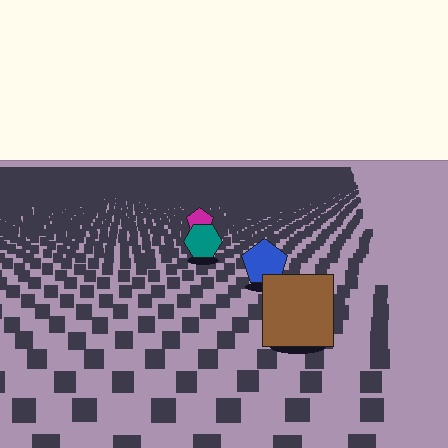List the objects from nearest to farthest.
From nearest to farthest: the brown square, the blue pentagon, the teal hexagon, the magenta pentagon.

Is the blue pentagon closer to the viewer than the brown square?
No. The brown square is closer — you can tell from the texture gradient: the ground texture is coarser near it.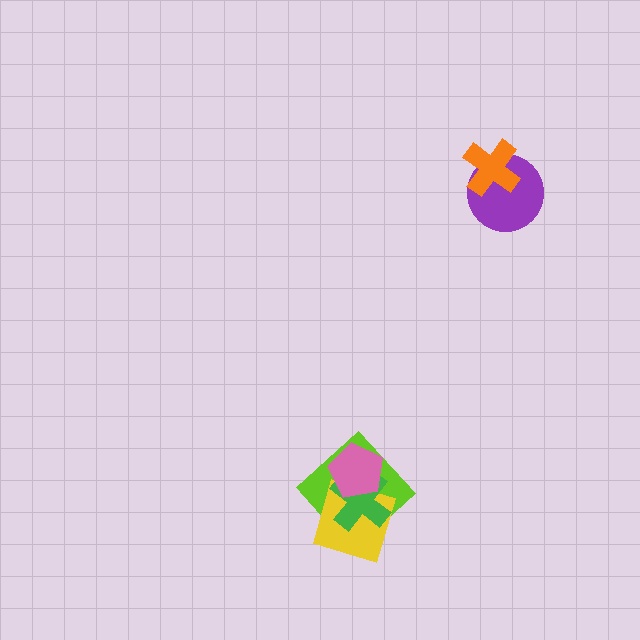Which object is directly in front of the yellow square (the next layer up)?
The green cross is directly in front of the yellow square.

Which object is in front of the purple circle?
The orange cross is in front of the purple circle.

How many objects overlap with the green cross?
3 objects overlap with the green cross.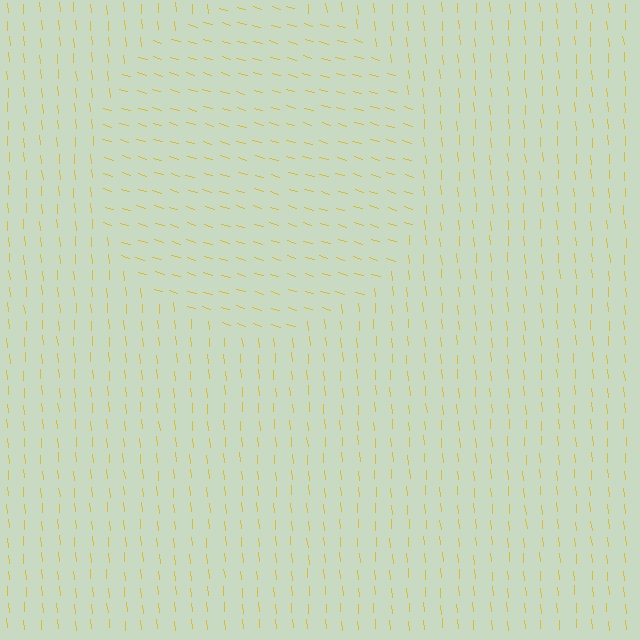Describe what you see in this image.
The image is filled with small yellow line segments. A circle region in the image has lines oriented differently from the surrounding lines, creating a visible texture boundary.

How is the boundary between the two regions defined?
The boundary is defined purely by a change in line orientation (approximately 69 degrees difference). All lines are the same color and thickness.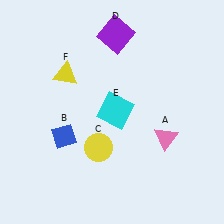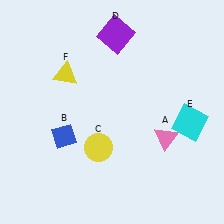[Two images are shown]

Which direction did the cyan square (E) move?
The cyan square (E) moved right.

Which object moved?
The cyan square (E) moved right.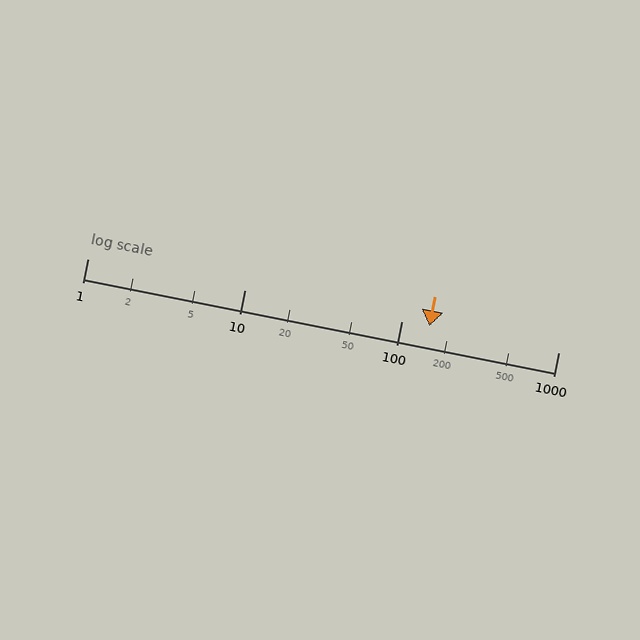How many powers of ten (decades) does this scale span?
The scale spans 3 decades, from 1 to 1000.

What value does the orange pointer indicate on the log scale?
The pointer indicates approximately 150.